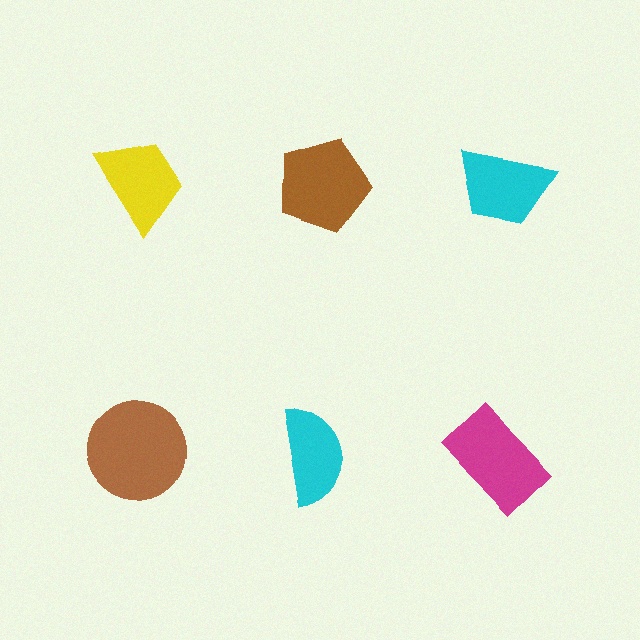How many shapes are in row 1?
3 shapes.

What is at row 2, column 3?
A magenta rectangle.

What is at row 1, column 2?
A brown pentagon.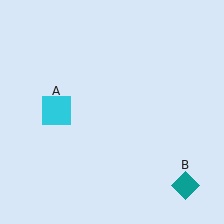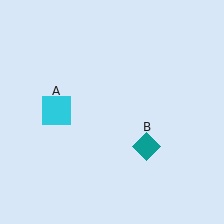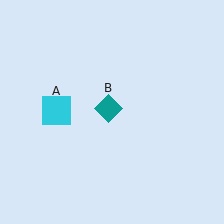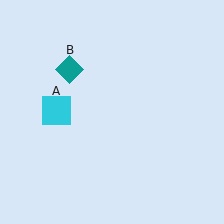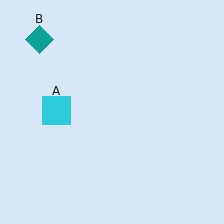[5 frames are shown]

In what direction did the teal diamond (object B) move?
The teal diamond (object B) moved up and to the left.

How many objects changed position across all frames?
1 object changed position: teal diamond (object B).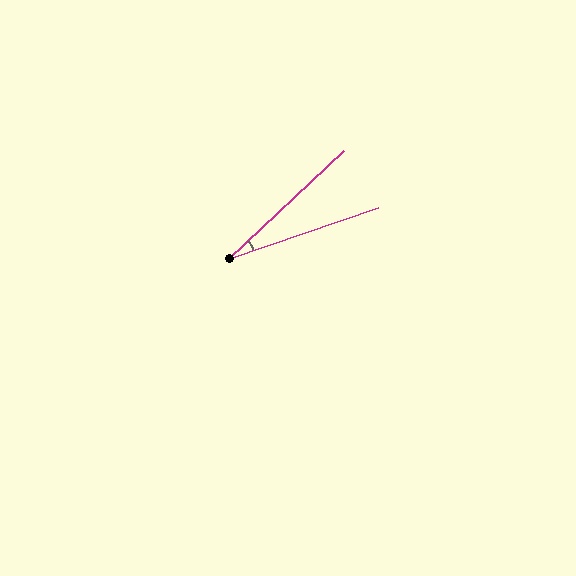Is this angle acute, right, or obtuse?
It is acute.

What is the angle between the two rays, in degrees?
Approximately 24 degrees.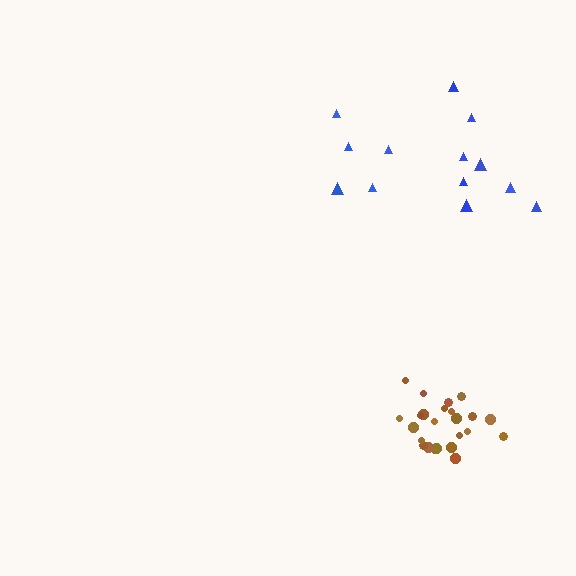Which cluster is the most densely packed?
Brown.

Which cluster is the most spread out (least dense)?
Blue.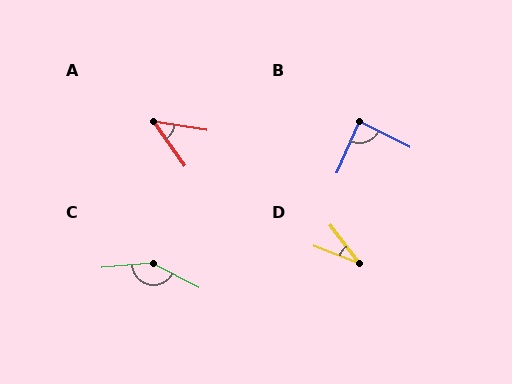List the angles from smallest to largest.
D (31°), A (45°), B (86°), C (147°).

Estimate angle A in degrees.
Approximately 45 degrees.